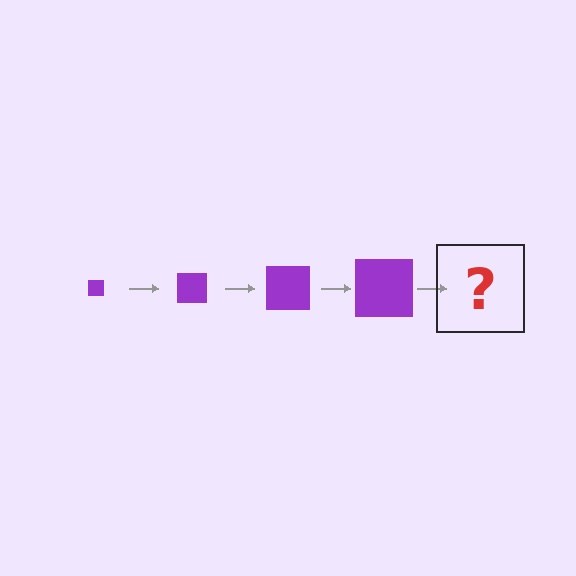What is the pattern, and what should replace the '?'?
The pattern is that the square gets progressively larger each step. The '?' should be a purple square, larger than the previous one.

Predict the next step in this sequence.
The next step is a purple square, larger than the previous one.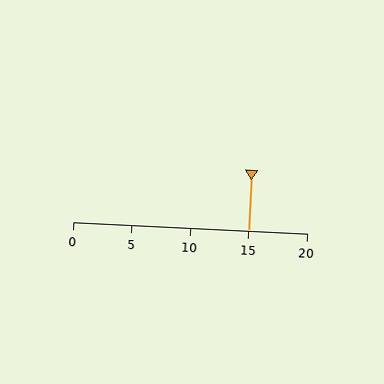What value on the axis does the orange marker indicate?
The marker indicates approximately 15.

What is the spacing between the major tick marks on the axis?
The major ticks are spaced 5 apart.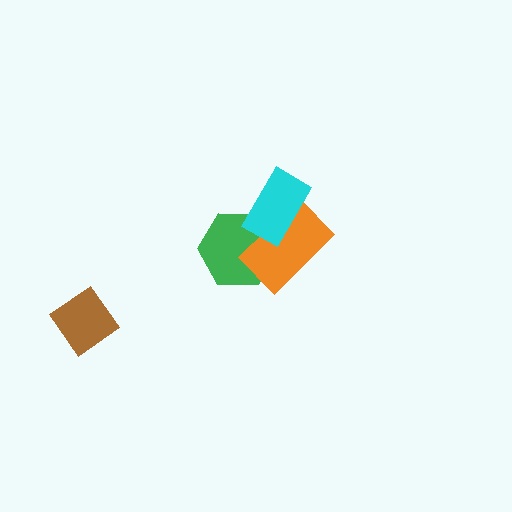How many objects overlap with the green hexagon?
2 objects overlap with the green hexagon.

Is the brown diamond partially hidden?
No, no other shape covers it.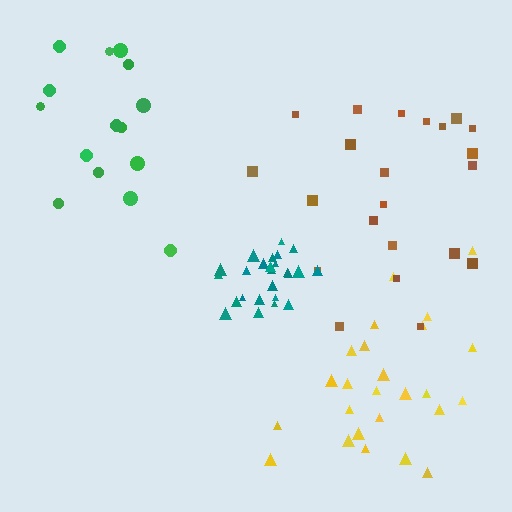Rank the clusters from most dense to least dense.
teal, yellow, brown, green.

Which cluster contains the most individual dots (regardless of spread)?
Yellow (25).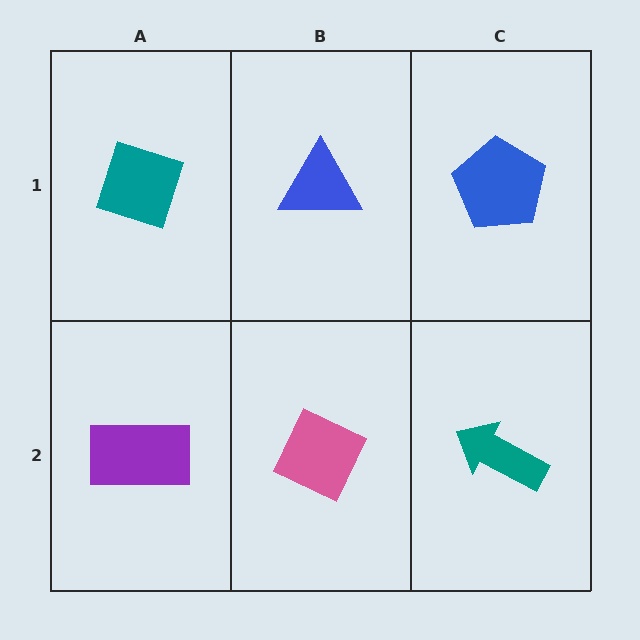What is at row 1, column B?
A blue triangle.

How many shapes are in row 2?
3 shapes.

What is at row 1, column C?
A blue pentagon.